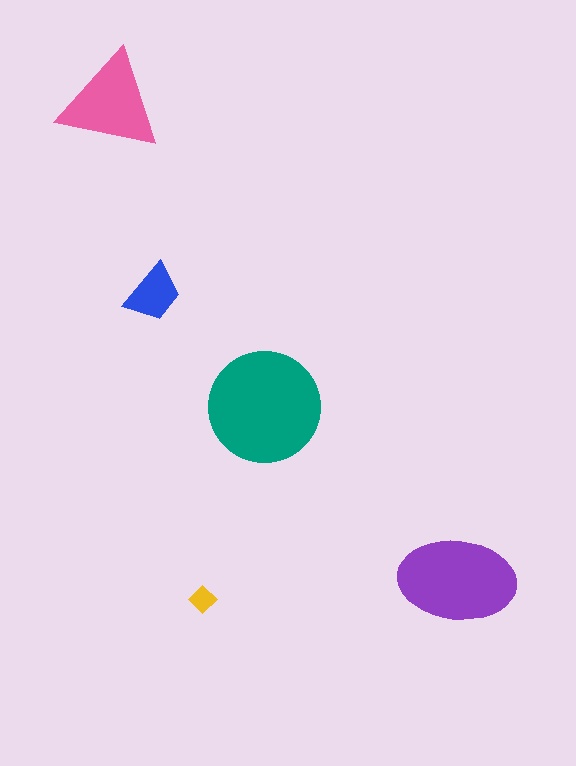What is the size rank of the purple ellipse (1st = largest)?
2nd.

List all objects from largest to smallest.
The teal circle, the purple ellipse, the pink triangle, the blue trapezoid, the yellow diamond.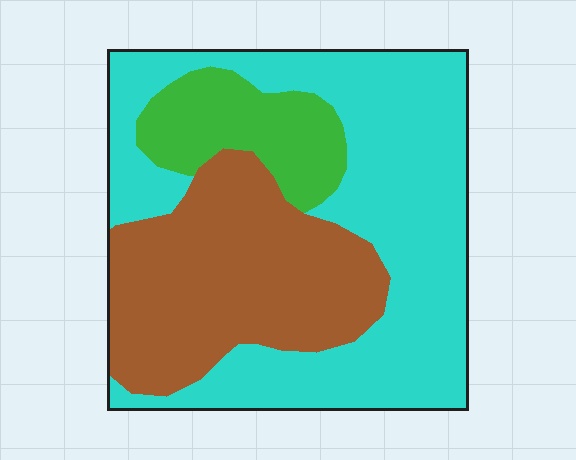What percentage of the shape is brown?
Brown takes up about one third (1/3) of the shape.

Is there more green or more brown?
Brown.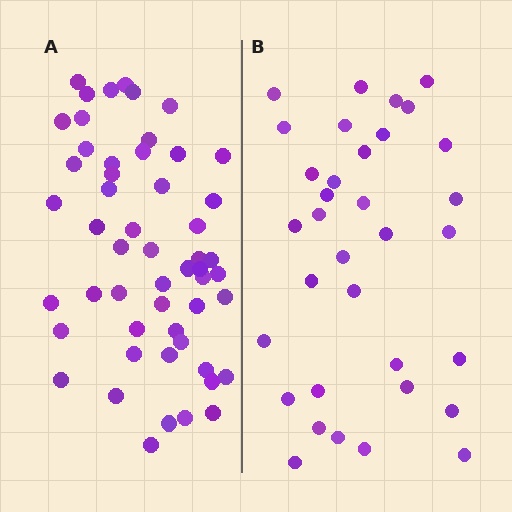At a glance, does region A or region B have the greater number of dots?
Region A (the left region) has more dots.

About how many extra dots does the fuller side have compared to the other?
Region A has approximately 20 more dots than region B.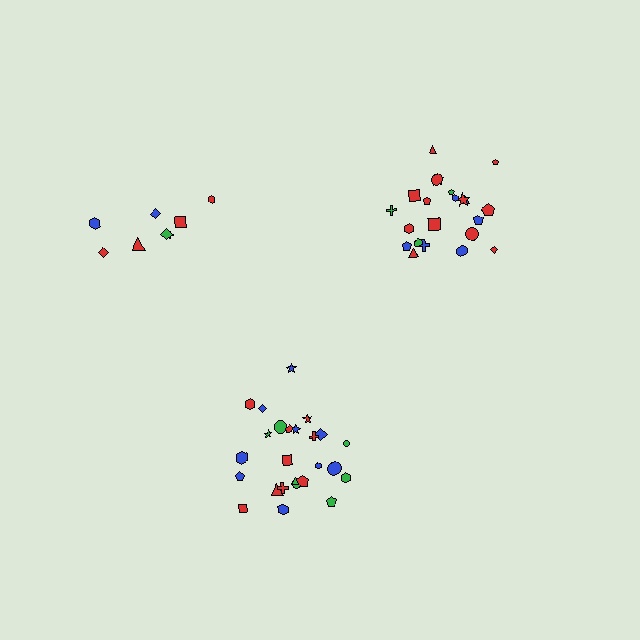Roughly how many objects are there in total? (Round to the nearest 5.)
Roughly 55 objects in total.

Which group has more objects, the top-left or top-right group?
The top-right group.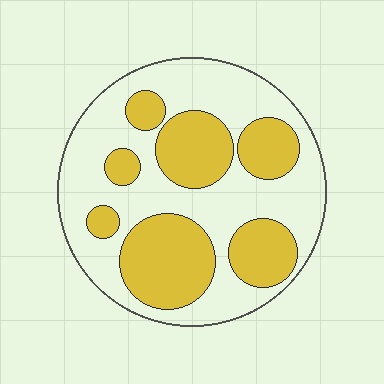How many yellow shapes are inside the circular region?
7.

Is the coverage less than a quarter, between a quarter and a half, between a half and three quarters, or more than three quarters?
Between a quarter and a half.